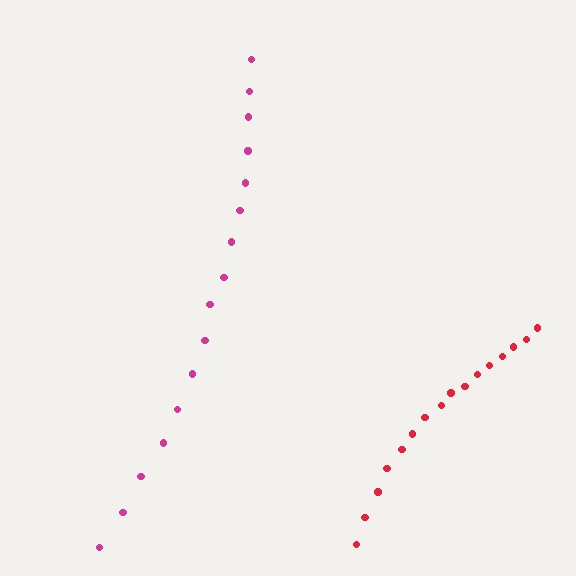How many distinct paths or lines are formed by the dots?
There are 2 distinct paths.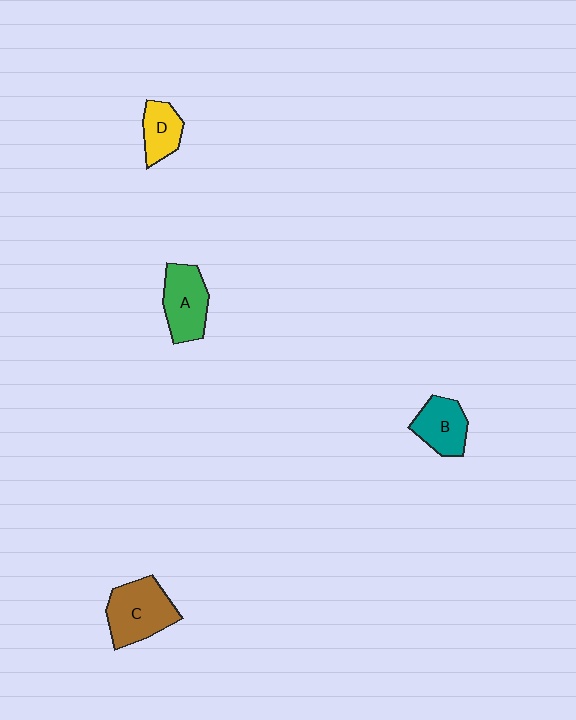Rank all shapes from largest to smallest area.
From largest to smallest: C (brown), A (green), B (teal), D (yellow).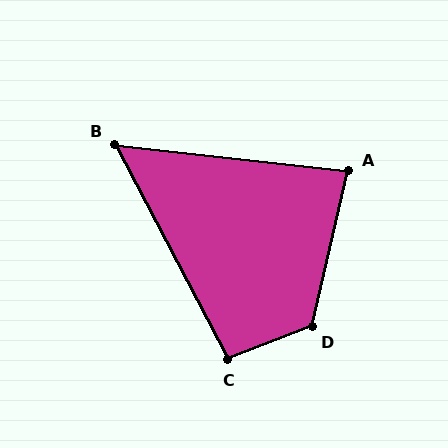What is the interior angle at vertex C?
Approximately 97 degrees (obtuse).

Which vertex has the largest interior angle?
D, at approximately 124 degrees.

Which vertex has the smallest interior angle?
B, at approximately 56 degrees.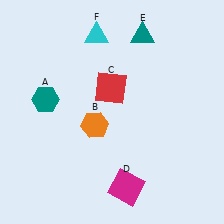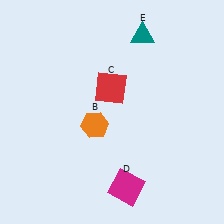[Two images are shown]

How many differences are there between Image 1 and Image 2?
There are 2 differences between the two images.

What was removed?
The cyan triangle (F), the teal hexagon (A) were removed in Image 2.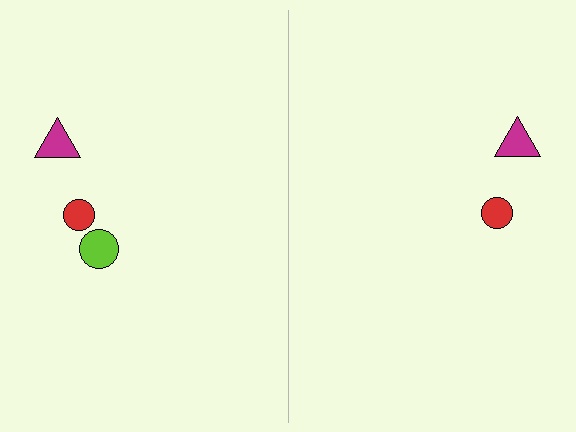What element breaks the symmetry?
A lime circle is missing from the right side.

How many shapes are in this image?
There are 5 shapes in this image.